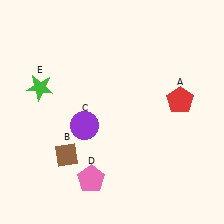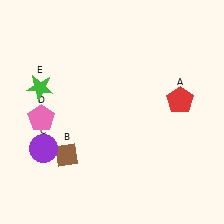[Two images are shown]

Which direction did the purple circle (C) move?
The purple circle (C) moved left.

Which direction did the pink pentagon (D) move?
The pink pentagon (D) moved up.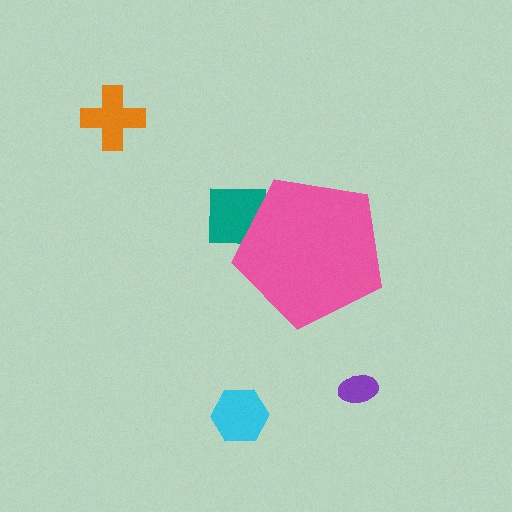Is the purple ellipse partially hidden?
No, the purple ellipse is fully visible.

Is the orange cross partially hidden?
No, the orange cross is fully visible.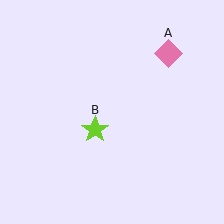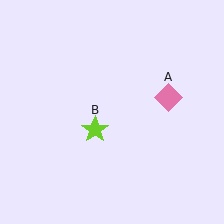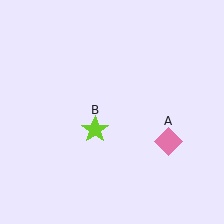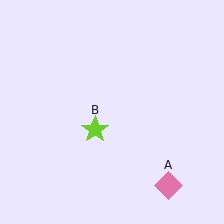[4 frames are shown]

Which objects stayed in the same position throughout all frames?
Lime star (object B) remained stationary.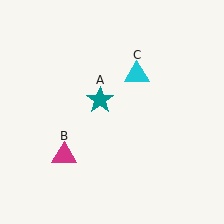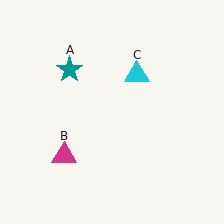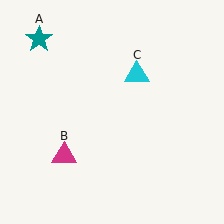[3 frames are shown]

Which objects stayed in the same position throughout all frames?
Magenta triangle (object B) and cyan triangle (object C) remained stationary.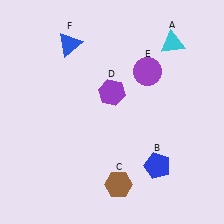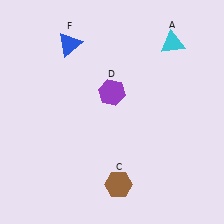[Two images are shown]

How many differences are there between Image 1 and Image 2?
There are 2 differences between the two images.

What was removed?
The purple circle (E), the blue pentagon (B) were removed in Image 2.